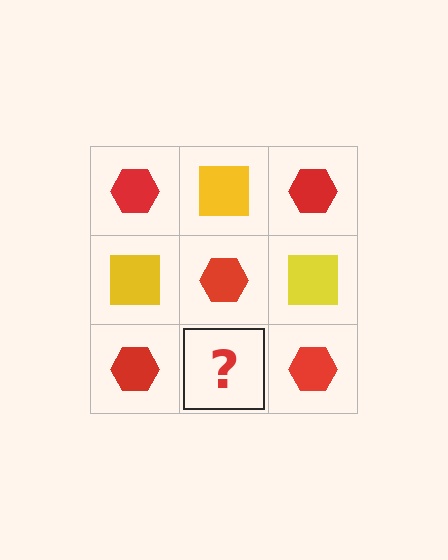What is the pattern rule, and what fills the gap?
The rule is that it alternates red hexagon and yellow square in a checkerboard pattern. The gap should be filled with a yellow square.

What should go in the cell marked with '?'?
The missing cell should contain a yellow square.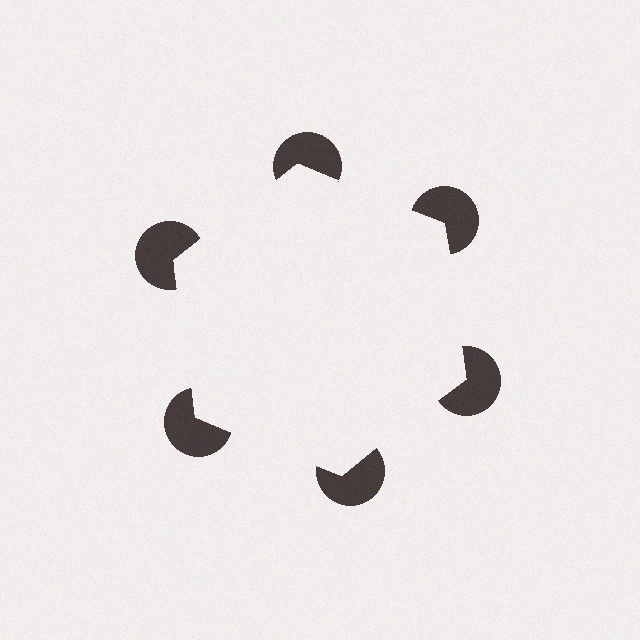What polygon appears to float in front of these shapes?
An illusory hexagon — its edges are inferred from the aligned wedge cuts in the pac-man discs, not physically drawn.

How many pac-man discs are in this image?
There are 6 — one at each vertex of the illusory hexagon.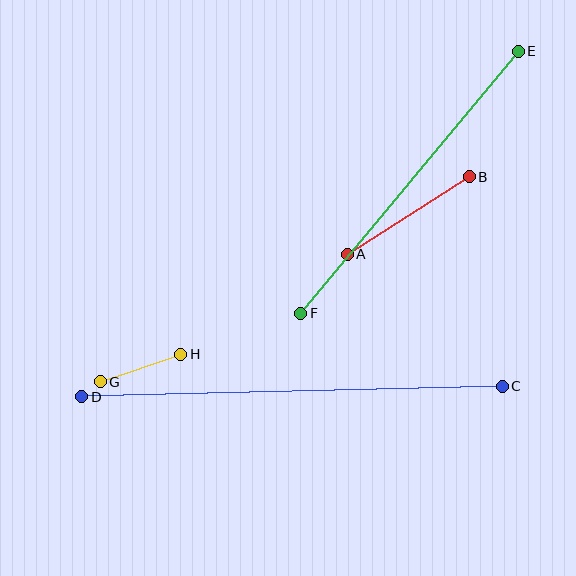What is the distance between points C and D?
The distance is approximately 421 pixels.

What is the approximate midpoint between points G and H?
The midpoint is at approximately (140, 368) pixels.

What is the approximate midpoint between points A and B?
The midpoint is at approximately (408, 215) pixels.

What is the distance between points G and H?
The distance is approximately 85 pixels.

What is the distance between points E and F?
The distance is approximately 341 pixels.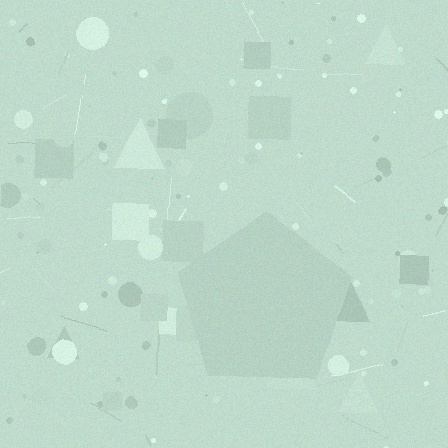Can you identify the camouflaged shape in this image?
The camouflaged shape is a pentagon.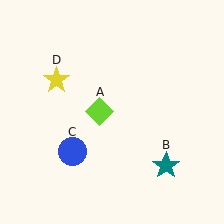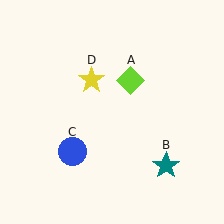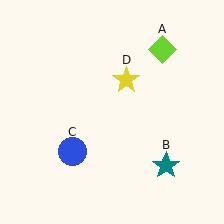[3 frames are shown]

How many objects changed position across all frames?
2 objects changed position: lime diamond (object A), yellow star (object D).